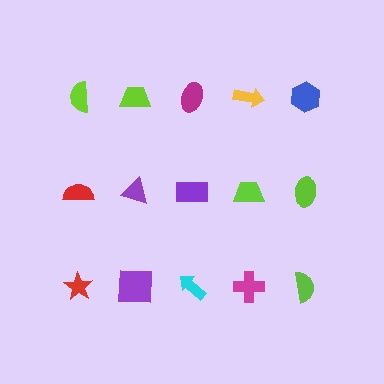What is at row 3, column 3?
A cyan arrow.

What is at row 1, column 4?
A yellow arrow.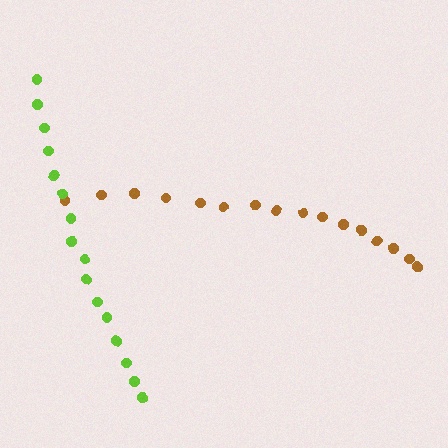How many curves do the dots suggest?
There are 2 distinct paths.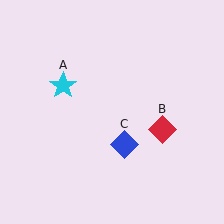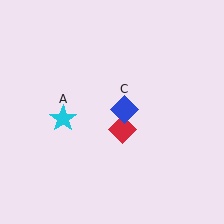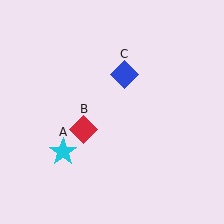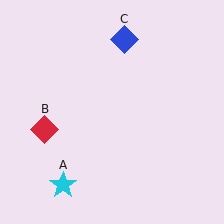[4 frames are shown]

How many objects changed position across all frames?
3 objects changed position: cyan star (object A), red diamond (object B), blue diamond (object C).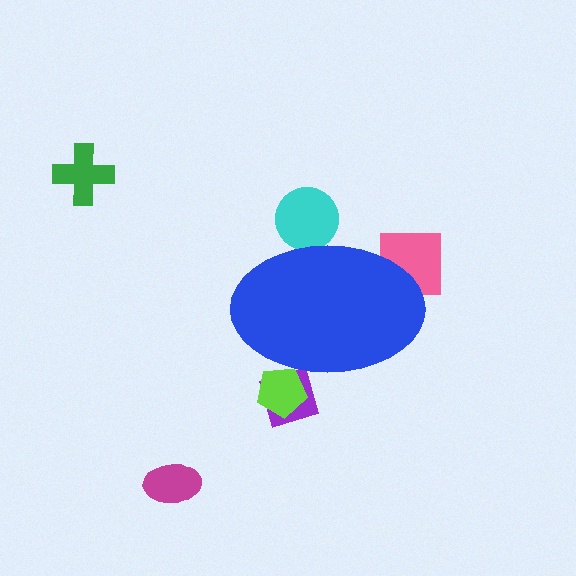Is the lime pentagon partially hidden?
Yes, the lime pentagon is partially hidden behind the blue ellipse.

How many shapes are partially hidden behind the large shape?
4 shapes are partially hidden.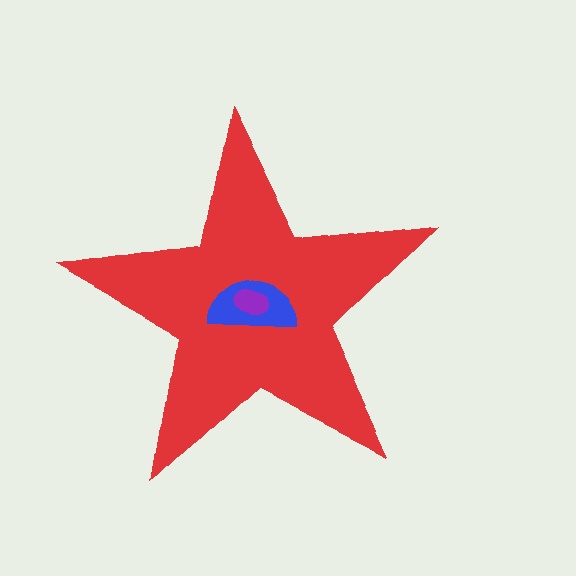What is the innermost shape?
The purple ellipse.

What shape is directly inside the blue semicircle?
The purple ellipse.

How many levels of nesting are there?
3.